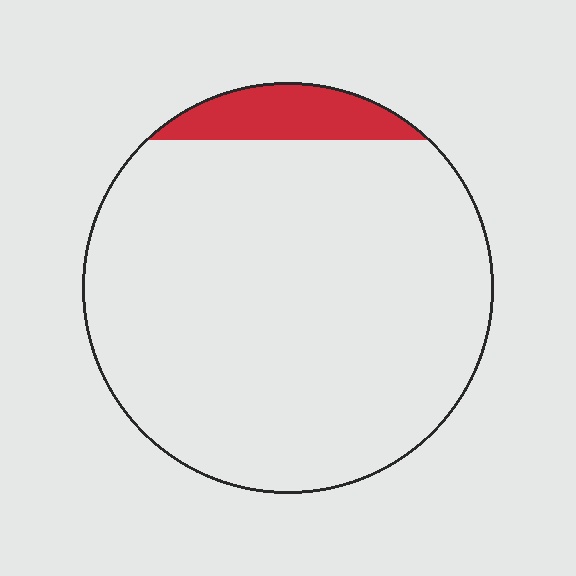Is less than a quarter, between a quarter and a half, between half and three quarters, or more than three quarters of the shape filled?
Less than a quarter.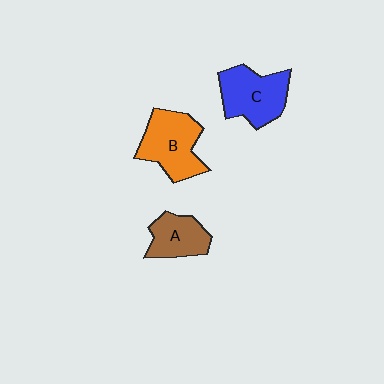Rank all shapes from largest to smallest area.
From largest to smallest: B (orange), C (blue), A (brown).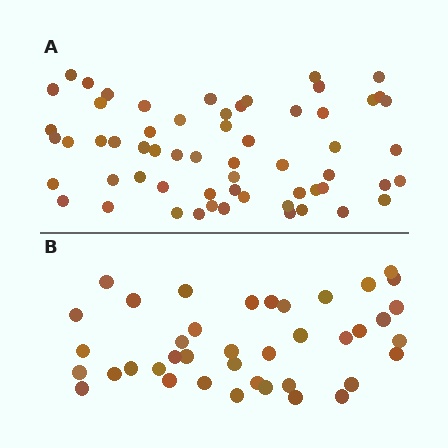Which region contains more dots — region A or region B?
Region A (the top region) has more dots.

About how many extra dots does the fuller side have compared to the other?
Region A has approximately 20 more dots than region B.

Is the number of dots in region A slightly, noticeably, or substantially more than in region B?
Region A has substantially more. The ratio is roughly 1.5 to 1.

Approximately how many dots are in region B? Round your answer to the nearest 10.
About 40 dots.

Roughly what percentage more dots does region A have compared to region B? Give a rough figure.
About 50% more.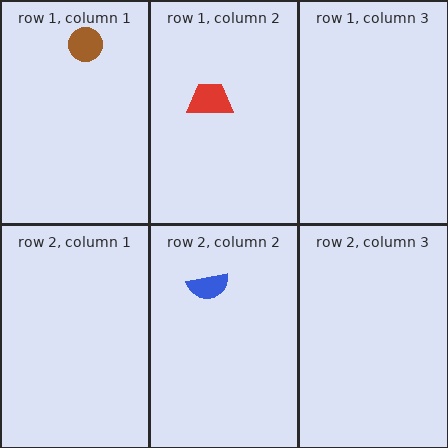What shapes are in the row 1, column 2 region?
The red trapezoid.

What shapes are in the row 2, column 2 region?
The blue semicircle.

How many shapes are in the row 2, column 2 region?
1.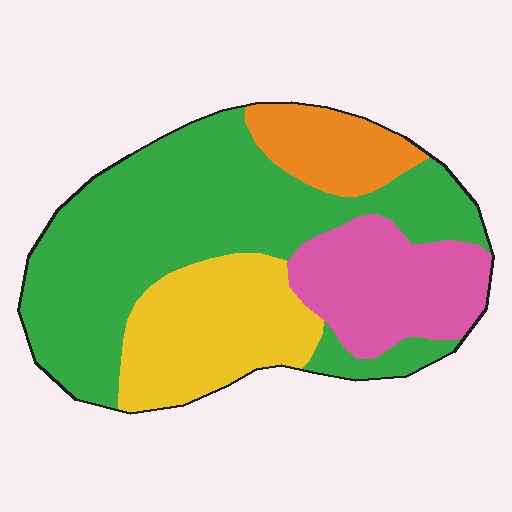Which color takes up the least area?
Orange, at roughly 10%.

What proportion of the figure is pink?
Pink covers roughly 20% of the figure.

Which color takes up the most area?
Green, at roughly 50%.